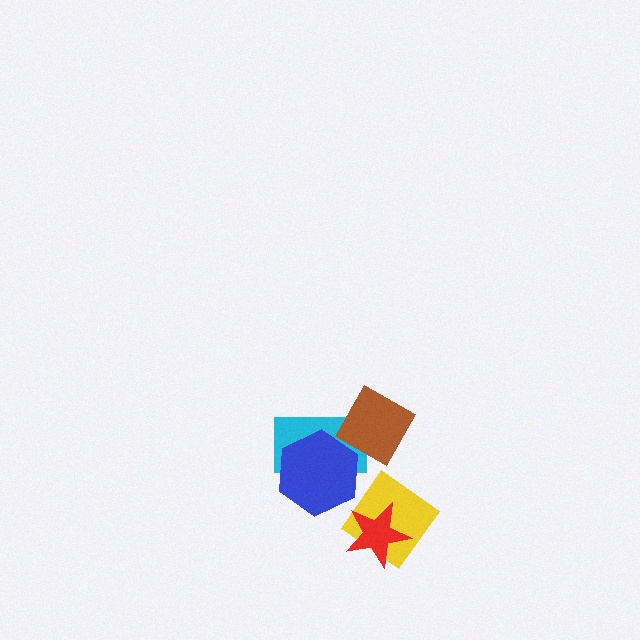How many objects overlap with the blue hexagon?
2 objects overlap with the blue hexagon.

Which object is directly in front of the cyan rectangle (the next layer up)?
The brown diamond is directly in front of the cyan rectangle.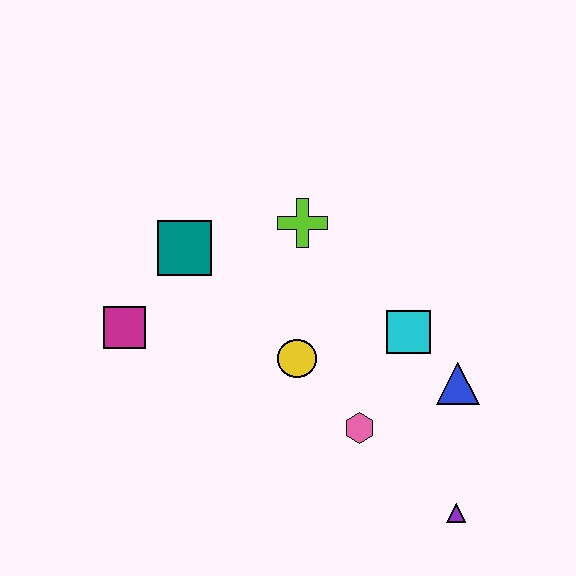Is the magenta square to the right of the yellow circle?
No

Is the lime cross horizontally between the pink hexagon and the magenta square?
Yes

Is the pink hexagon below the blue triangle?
Yes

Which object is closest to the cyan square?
The blue triangle is closest to the cyan square.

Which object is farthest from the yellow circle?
The purple triangle is farthest from the yellow circle.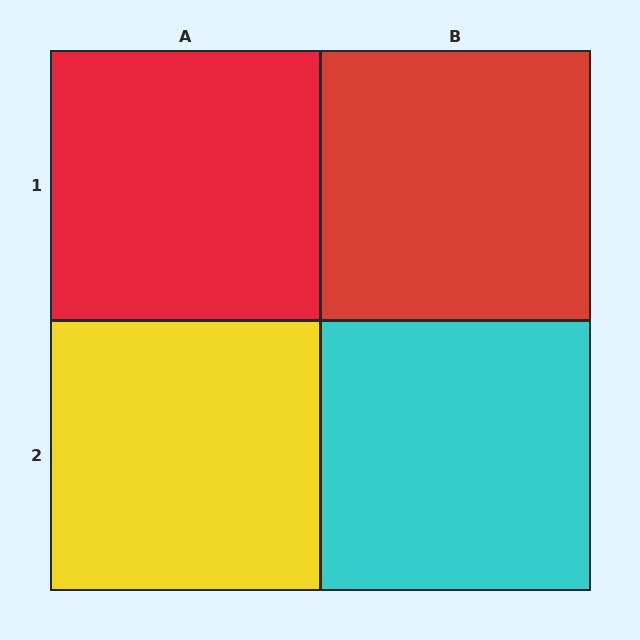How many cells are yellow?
1 cell is yellow.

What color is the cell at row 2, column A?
Yellow.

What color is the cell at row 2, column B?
Cyan.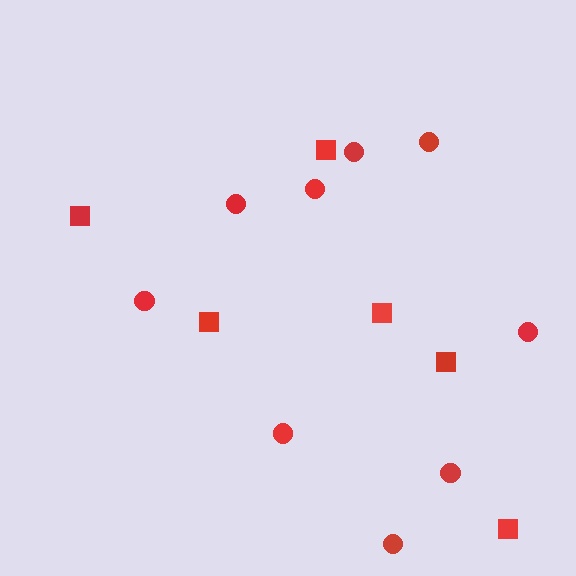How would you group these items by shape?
There are 2 groups: one group of squares (6) and one group of circles (9).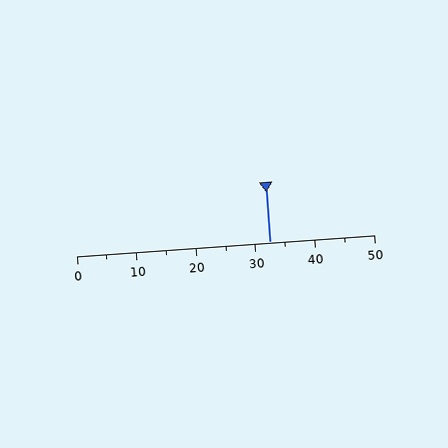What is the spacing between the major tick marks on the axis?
The major ticks are spaced 10 apart.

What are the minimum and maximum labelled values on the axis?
The axis runs from 0 to 50.